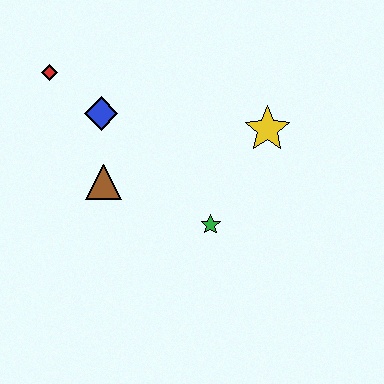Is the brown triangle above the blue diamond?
No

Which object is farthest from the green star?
The red diamond is farthest from the green star.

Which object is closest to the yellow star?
The green star is closest to the yellow star.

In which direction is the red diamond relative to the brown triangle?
The red diamond is above the brown triangle.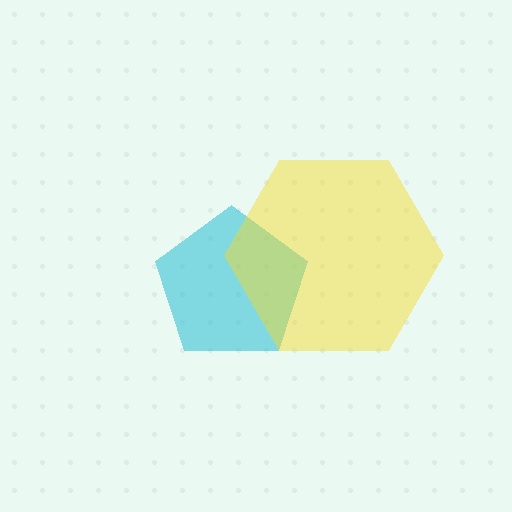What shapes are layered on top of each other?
The layered shapes are: a cyan pentagon, a yellow hexagon.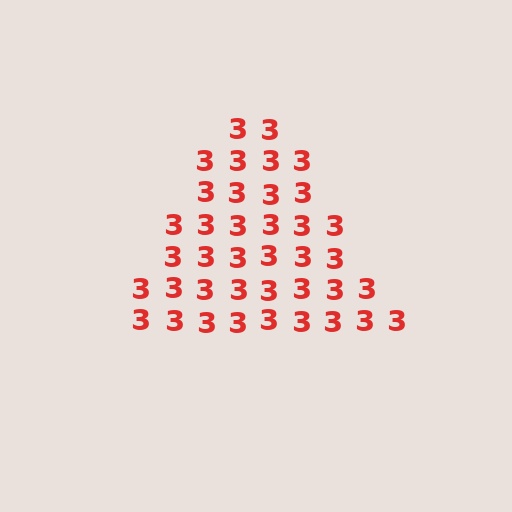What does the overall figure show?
The overall figure shows a triangle.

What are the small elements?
The small elements are digit 3's.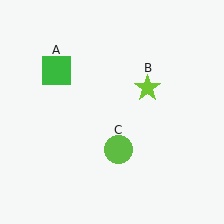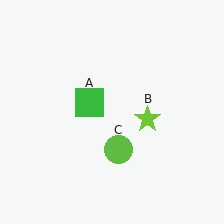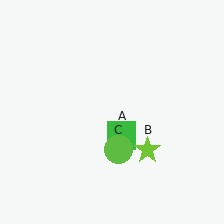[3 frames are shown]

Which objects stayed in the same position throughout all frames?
Lime circle (object C) remained stationary.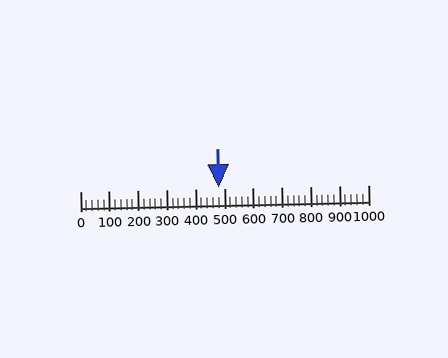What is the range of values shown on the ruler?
The ruler shows values from 0 to 1000.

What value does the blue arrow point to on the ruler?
The blue arrow points to approximately 480.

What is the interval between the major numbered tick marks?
The major tick marks are spaced 100 units apart.